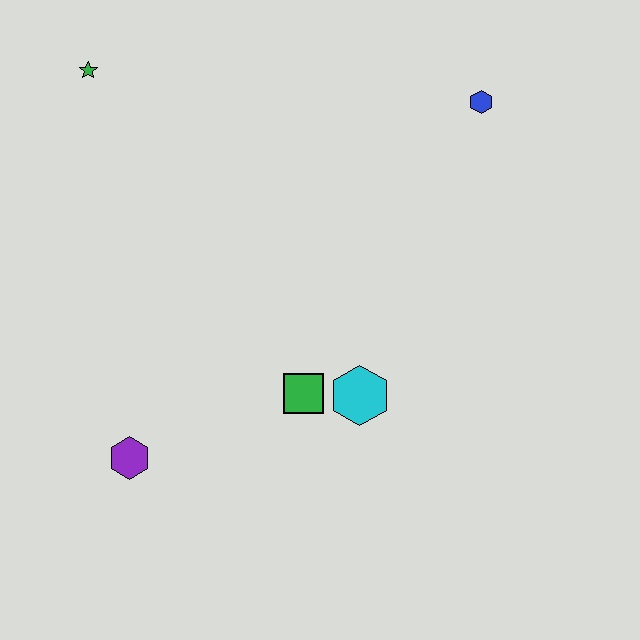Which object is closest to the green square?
The cyan hexagon is closest to the green square.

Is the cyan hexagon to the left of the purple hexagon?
No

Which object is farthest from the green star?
The cyan hexagon is farthest from the green star.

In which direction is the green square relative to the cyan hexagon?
The green square is to the left of the cyan hexagon.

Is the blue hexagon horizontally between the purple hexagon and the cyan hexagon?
No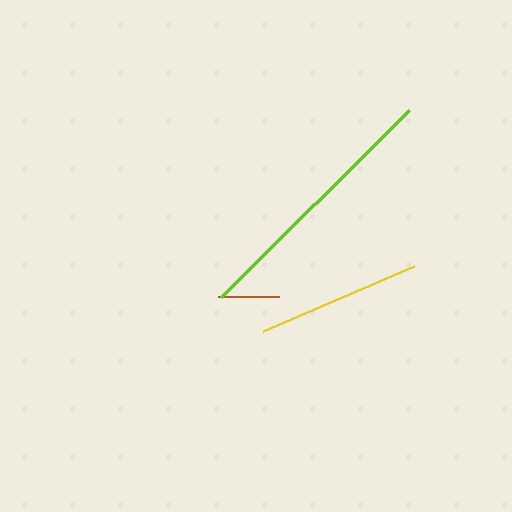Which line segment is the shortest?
The brown line is the shortest at approximately 61 pixels.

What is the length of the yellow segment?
The yellow segment is approximately 165 pixels long.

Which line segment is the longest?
The lime line is the longest at approximately 265 pixels.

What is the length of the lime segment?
The lime segment is approximately 265 pixels long.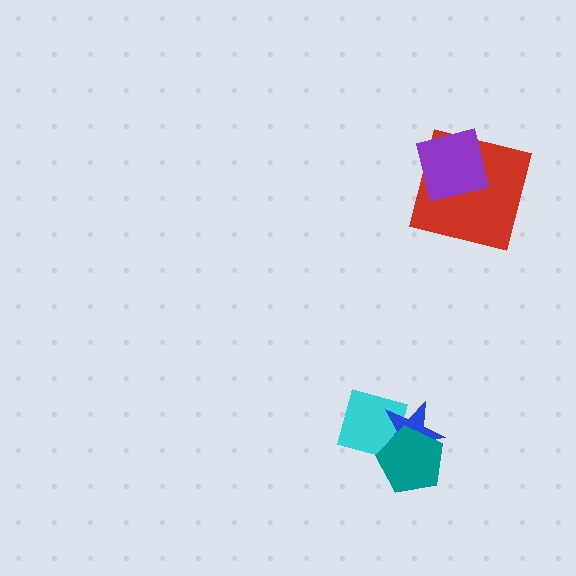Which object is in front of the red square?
The purple square is in front of the red square.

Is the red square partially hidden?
Yes, it is partially covered by another shape.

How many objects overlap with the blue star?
2 objects overlap with the blue star.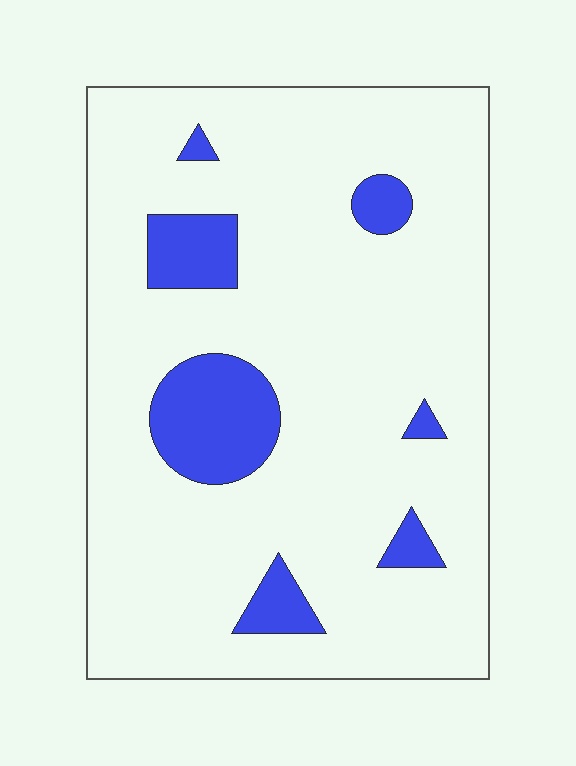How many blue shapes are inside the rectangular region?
7.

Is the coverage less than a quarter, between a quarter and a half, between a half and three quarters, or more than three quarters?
Less than a quarter.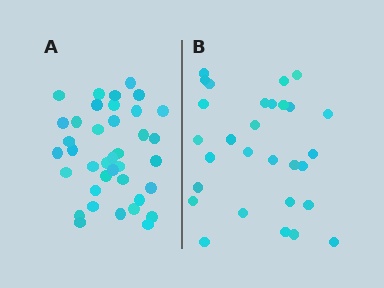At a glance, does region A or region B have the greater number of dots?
Region A (the left region) has more dots.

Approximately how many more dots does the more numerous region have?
Region A has roughly 8 or so more dots than region B.